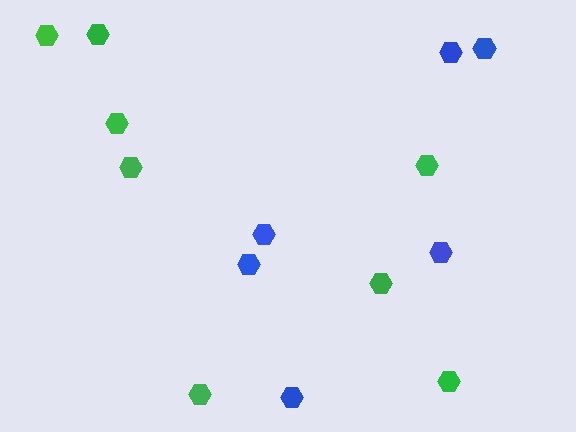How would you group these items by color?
There are 2 groups: one group of green hexagons (8) and one group of blue hexagons (6).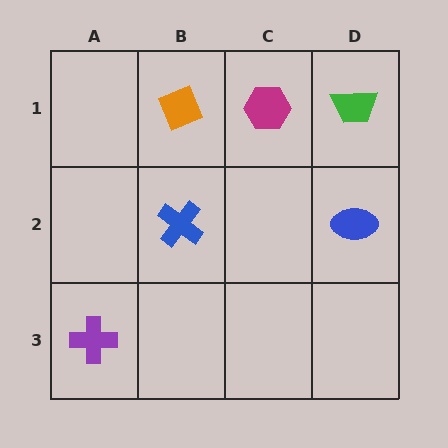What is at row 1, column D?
A green trapezoid.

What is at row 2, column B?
A blue cross.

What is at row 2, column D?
A blue ellipse.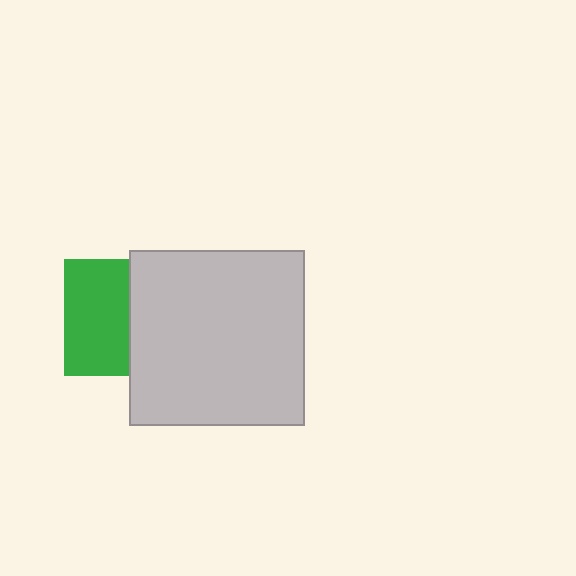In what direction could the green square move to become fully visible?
The green square could move left. That would shift it out from behind the light gray square entirely.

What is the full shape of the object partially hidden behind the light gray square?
The partially hidden object is a green square.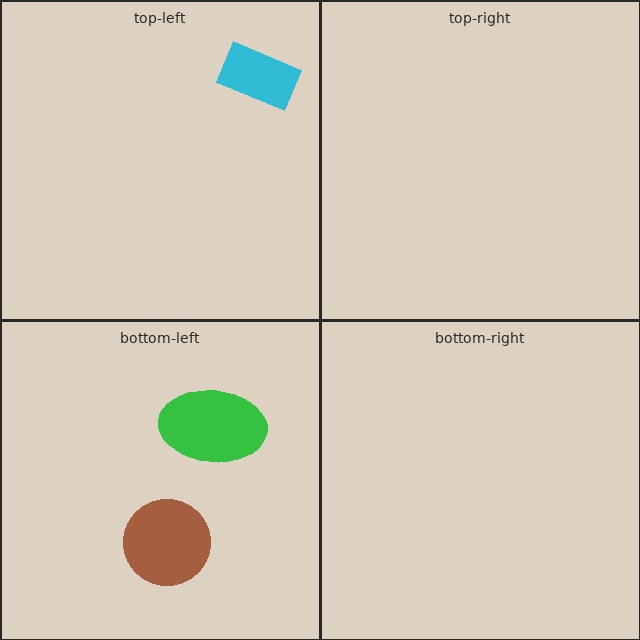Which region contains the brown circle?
The bottom-left region.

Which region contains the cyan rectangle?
The top-left region.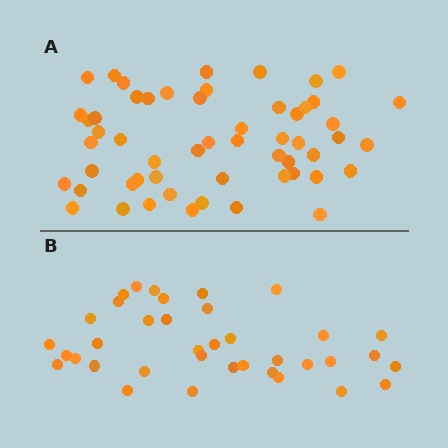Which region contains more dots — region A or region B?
Region A (the top region) has more dots.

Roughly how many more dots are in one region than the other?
Region A has approximately 20 more dots than region B.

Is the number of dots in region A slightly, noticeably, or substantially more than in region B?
Region A has substantially more. The ratio is roughly 1.5 to 1.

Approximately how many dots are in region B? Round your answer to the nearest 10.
About 40 dots. (The exact count is 37, which rounds to 40.)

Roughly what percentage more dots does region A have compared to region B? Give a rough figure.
About 50% more.